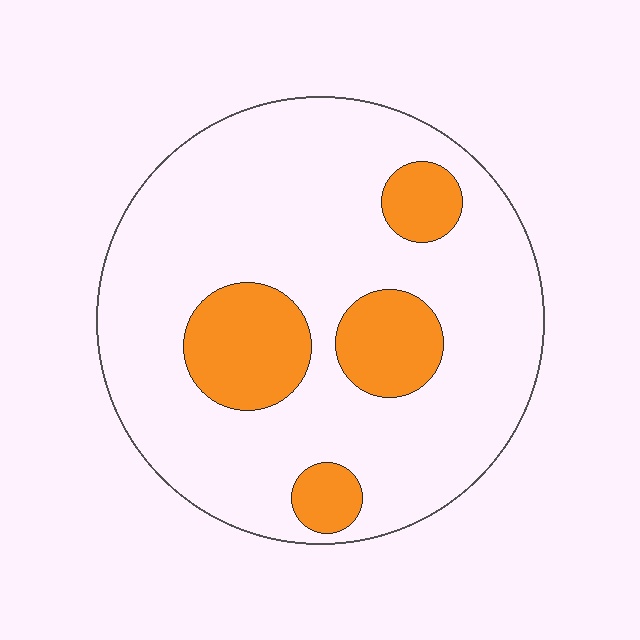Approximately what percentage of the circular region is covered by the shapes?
Approximately 20%.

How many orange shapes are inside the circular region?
4.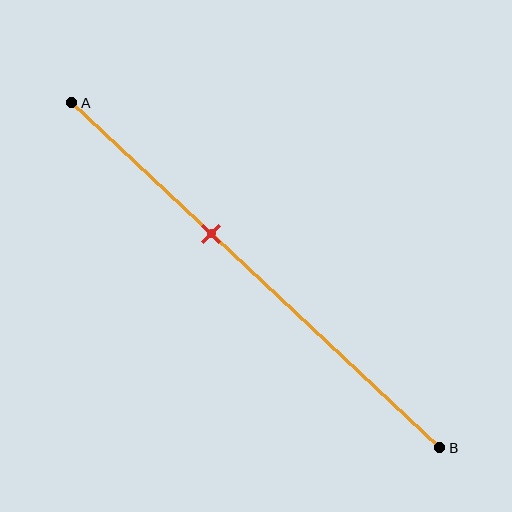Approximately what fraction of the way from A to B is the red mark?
The red mark is approximately 40% of the way from A to B.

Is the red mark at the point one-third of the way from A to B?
No, the mark is at about 40% from A, not at the 33% one-third point.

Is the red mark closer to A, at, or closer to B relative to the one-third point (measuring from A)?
The red mark is closer to point B than the one-third point of segment AB.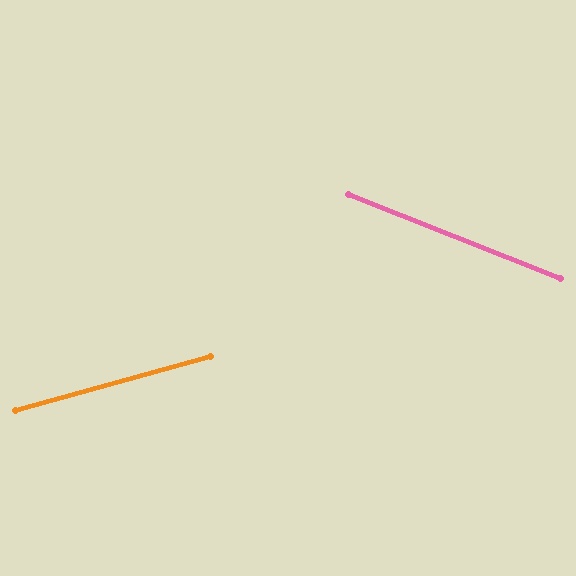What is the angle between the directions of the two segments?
Approximately 37 degrees.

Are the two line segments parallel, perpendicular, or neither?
Neither parallel nor perpendicular — they differ by about 37°.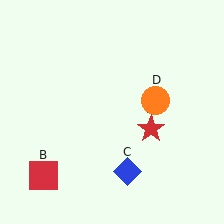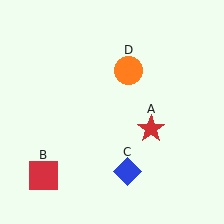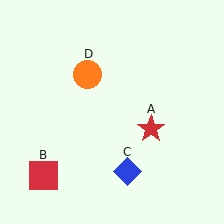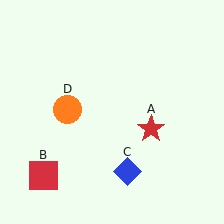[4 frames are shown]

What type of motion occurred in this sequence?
The orange circle (object D) rotated counterclockwise around the center of the scene.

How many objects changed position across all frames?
1 object changed position: orange circle (object D).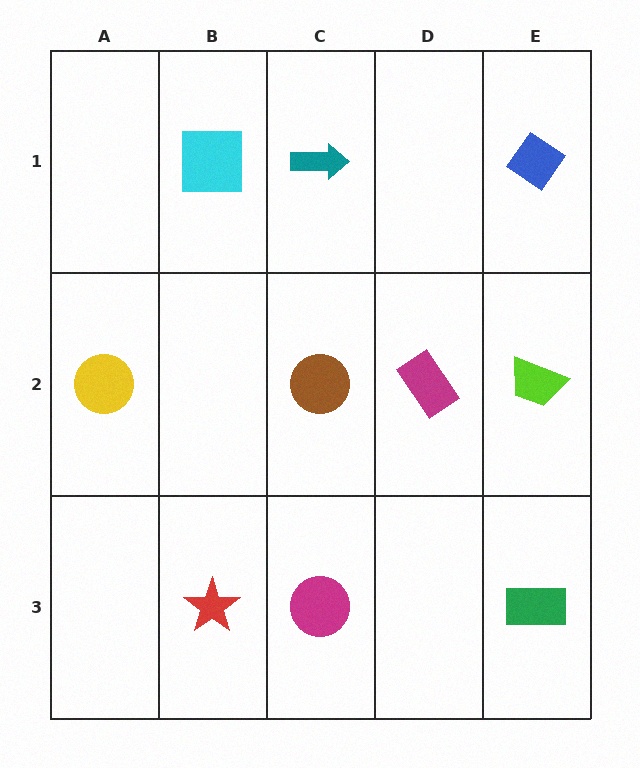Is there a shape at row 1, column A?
No, that cell is empty.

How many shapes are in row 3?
3 shapes.